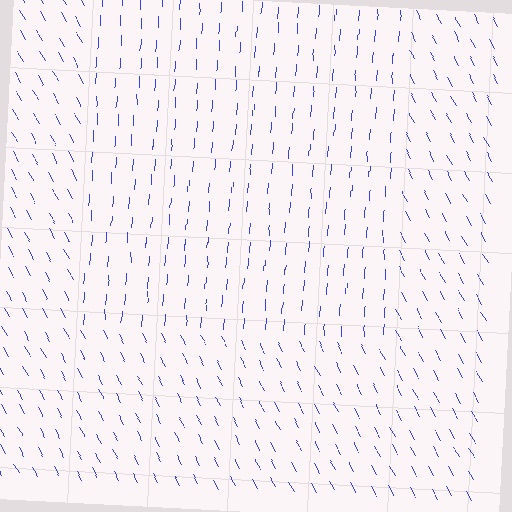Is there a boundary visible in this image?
Yes, there is a texture boundary formed by a change in line orientation.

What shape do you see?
I see a rectangle.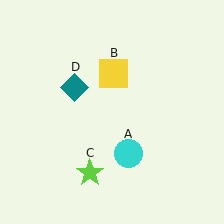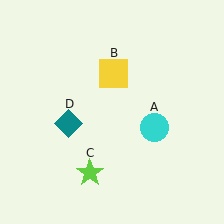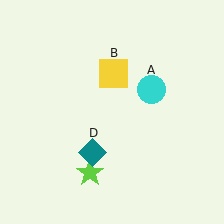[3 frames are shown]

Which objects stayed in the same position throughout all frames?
Yellow square (object B) and lime star (object C) remained stationary.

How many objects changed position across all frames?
2 objects changed position: cyan circle (object A), teal diamond (object D).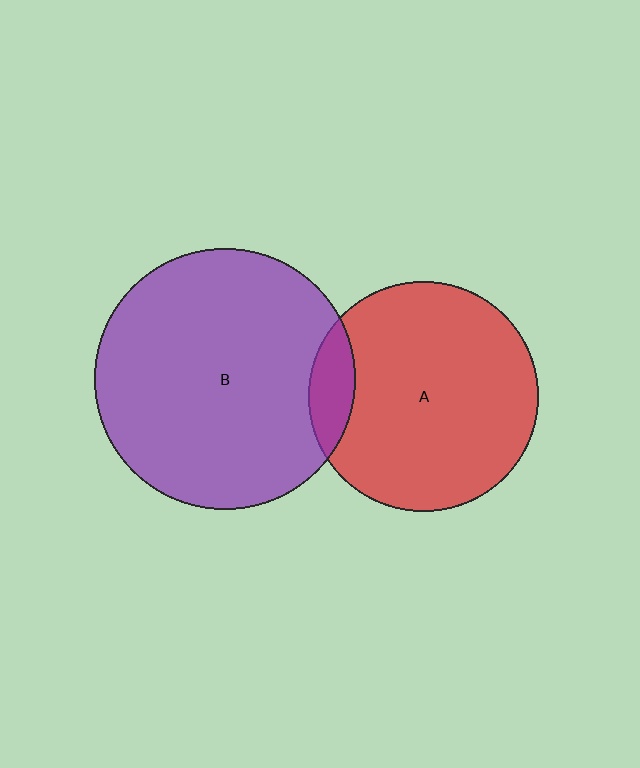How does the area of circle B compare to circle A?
Approximately 1.3 times.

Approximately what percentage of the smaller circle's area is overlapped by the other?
Approximately 10%.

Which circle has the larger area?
Circle B (purple).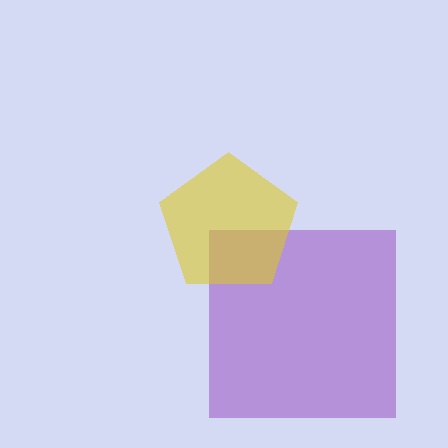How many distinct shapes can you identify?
There are 2 distinct shapes: a purple square, a yellow pentagon.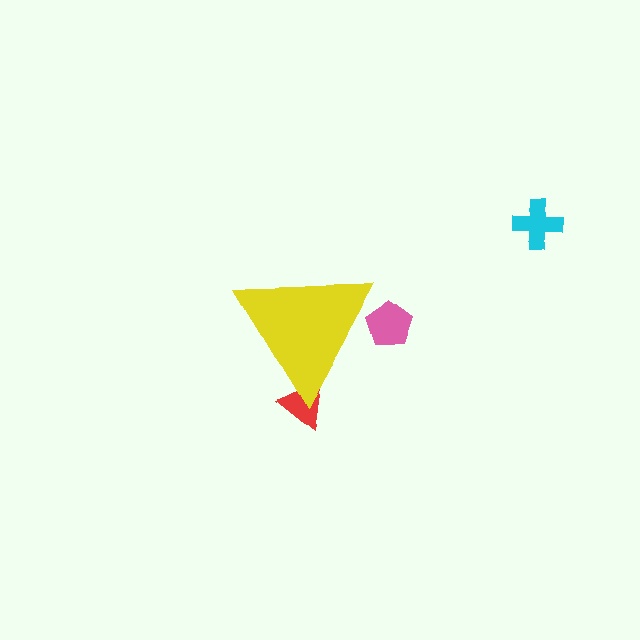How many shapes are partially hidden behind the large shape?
2 shapes are partially hidden.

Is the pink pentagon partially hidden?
Yes, the pink pentagon is partially hidden behind the yellow triangle.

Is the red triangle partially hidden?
Yes, the red triangle is partially hidden behind the yellow triangle.